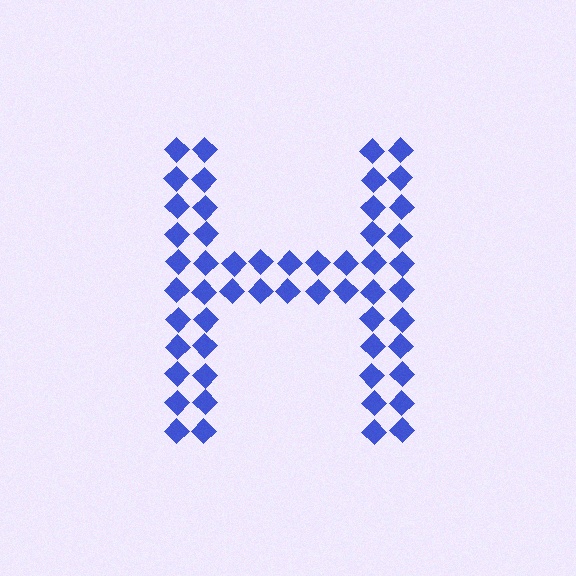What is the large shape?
The large shape is the letter H.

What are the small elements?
The small elements are diamonds.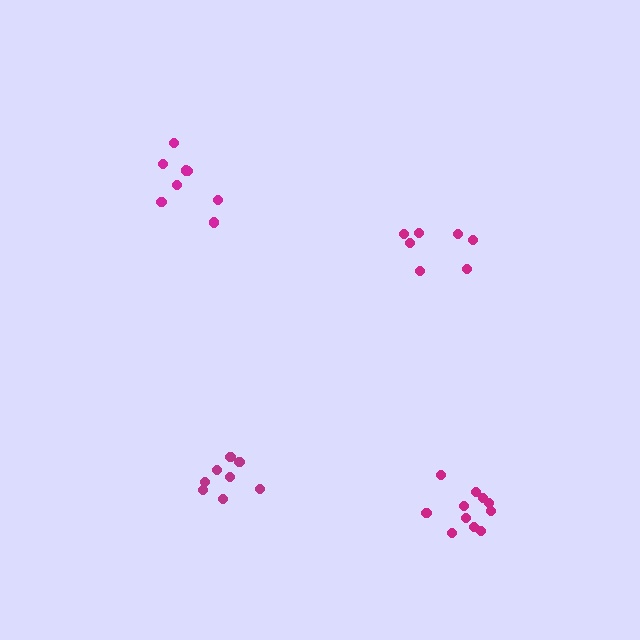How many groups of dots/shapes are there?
There are 4 groups.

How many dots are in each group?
Group 1: 8 dots, Group 2: 11 dots, Group 3: 7 dots, Group 4: 8 dots (34 total).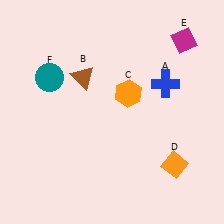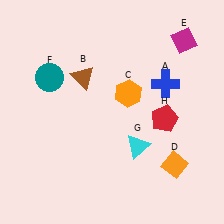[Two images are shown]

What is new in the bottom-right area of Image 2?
A cyan triangle (G) was added in the bottom-right area of Image 2.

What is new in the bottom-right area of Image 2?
A red pentagon (H) was added in the bottom-right area of Image 2.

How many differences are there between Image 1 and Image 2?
There are 2 differences between the two images.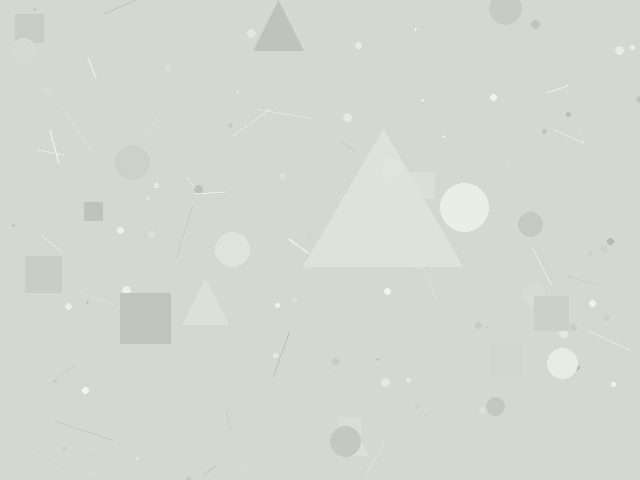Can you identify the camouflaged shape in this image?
The camouflaged shape is a triangle.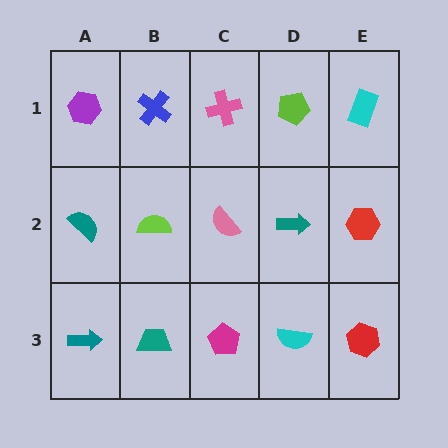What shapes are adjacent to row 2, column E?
A cyan rectangle (row 1, column E), a red hexagon (row 3, column E), a teal arrow (row 2, column D).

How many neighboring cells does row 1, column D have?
3.